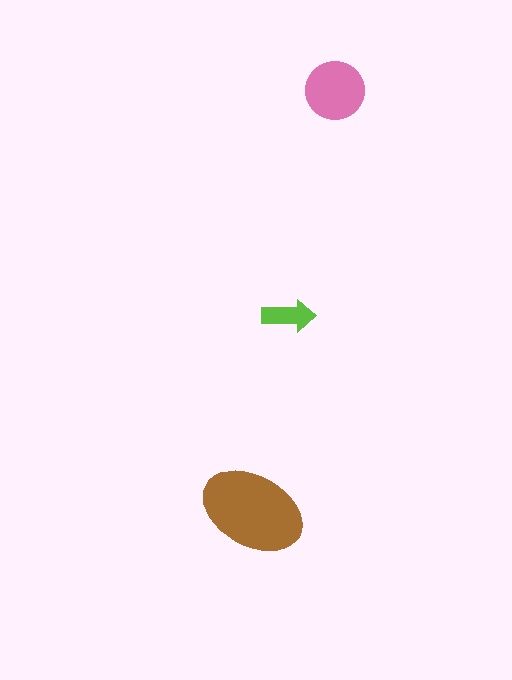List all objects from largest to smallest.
The brown ellipse, the pink circle, the lime arrow.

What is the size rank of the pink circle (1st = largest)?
2nd.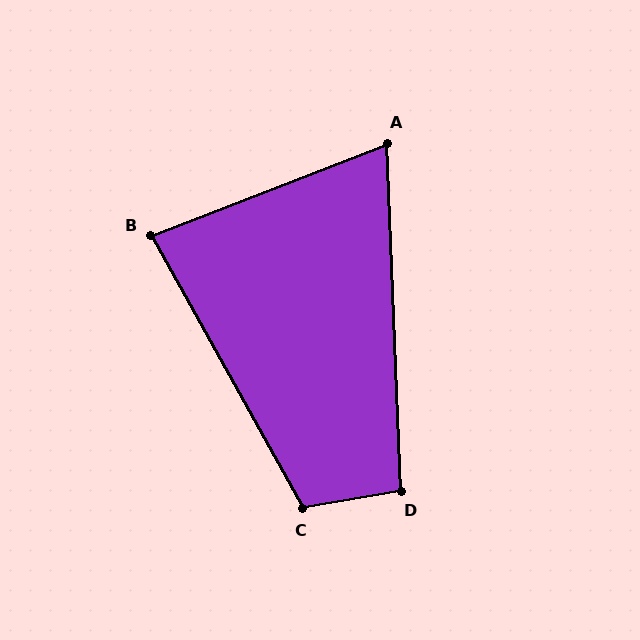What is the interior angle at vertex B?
Approximately 82 degrees (acute).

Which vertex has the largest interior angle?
C, at approximately 109 degrees.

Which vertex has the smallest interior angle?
A, at approximately 71 degrees.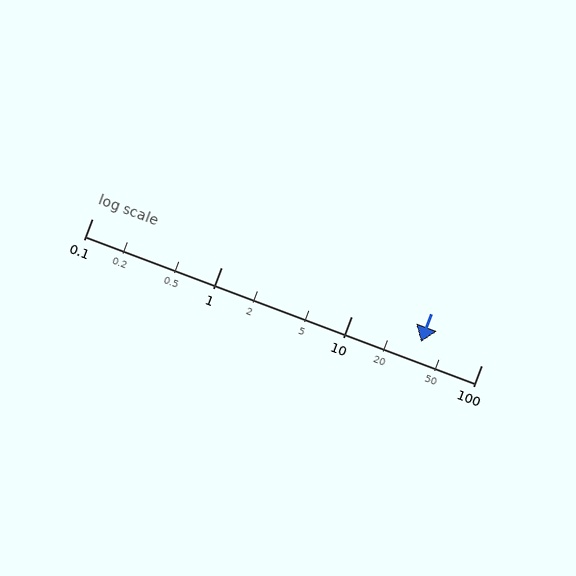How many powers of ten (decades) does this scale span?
The scale spans 3 decades, from 0.1 to 100.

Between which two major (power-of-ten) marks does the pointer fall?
The pointer is between 10 and 100.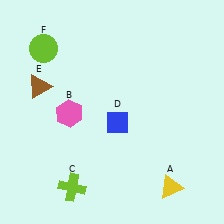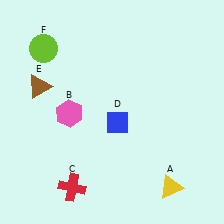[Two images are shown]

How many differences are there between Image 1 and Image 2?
There is 1 difference between the two images.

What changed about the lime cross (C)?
In Image 1, C is lime. In Image 2, it changed to red.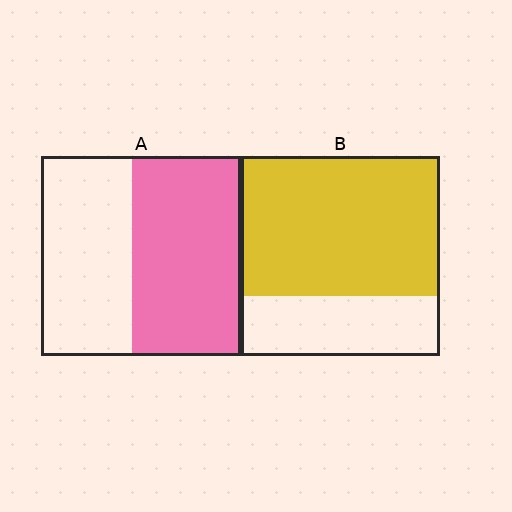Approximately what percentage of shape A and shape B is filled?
A is approximately 55% and B is approximately 70%.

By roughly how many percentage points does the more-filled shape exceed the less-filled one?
By roughly 15 percentage points (B over A).